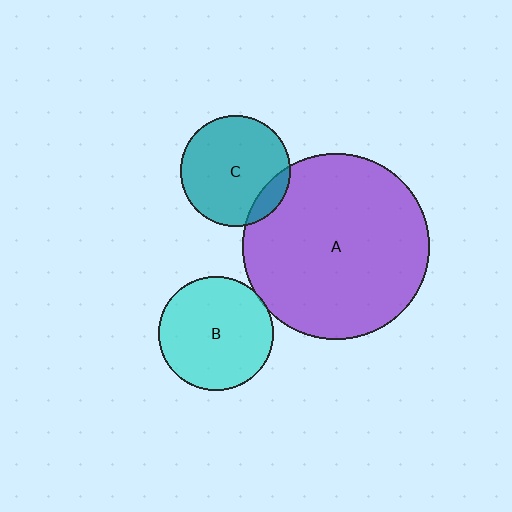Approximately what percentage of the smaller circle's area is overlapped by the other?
Approximately 5%.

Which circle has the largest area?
Circle A (purple).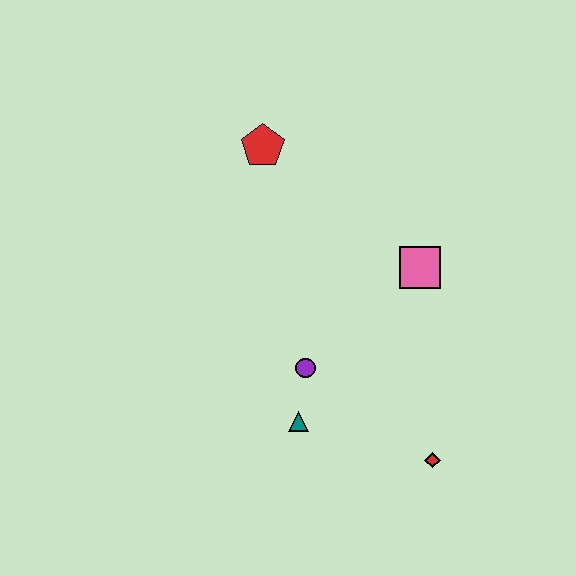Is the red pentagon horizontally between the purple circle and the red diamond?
No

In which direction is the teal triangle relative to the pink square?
The teal triangle is below the pink square.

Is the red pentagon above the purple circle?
Yes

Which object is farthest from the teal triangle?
The red pentagon is farthest from the teal triangle.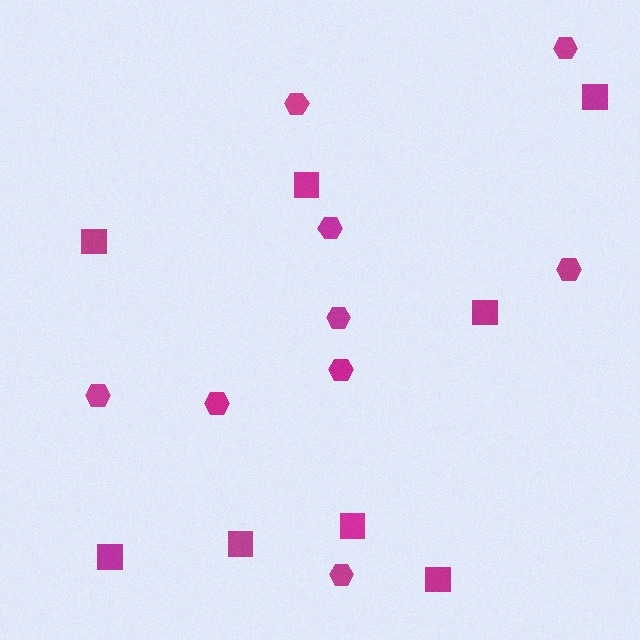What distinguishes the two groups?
There are 2 groups: one group of squares (8) and one group of hexagons (9).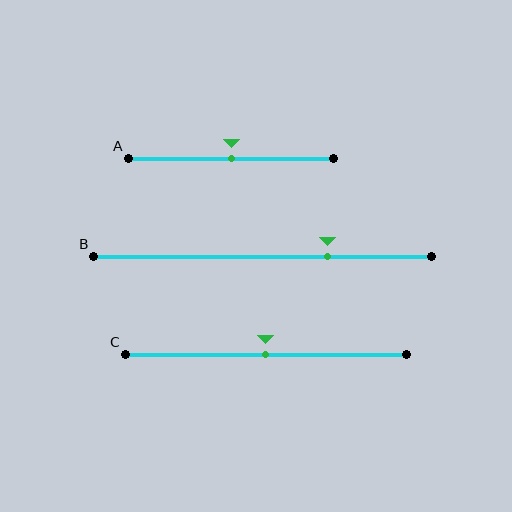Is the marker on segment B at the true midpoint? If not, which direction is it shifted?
No, the marker on segment B is shifted to the right by about 19% of the segment length.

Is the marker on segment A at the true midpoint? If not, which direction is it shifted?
Yes, the marker on segment A is at the true midpoint.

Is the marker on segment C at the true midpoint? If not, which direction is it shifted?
Yes, the marker on segment C is at the true midpoint.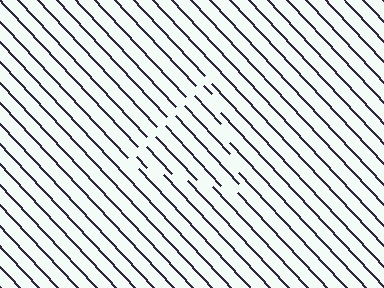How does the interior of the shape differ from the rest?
The interior of the shape contains the same grating, shifted by half a period — the contour is defined by the phase discontinuity where line-ends from the inner and outer gratings abut.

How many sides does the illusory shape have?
3 sides — the line-ends trace a triangle.